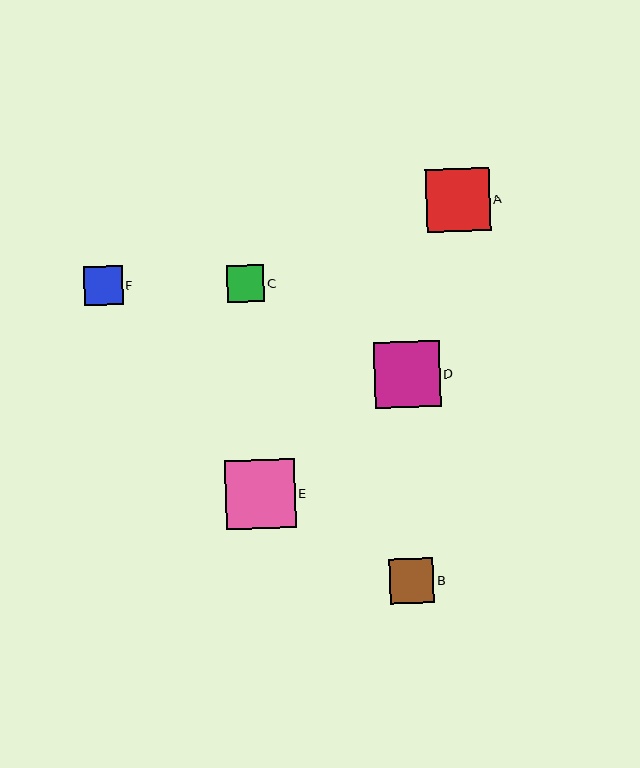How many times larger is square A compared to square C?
Square A is approximately 1.7 times the size of square C.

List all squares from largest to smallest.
From largest to smallest: E, D, A, B, F, C.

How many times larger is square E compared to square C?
Square E is approximately 1.9 times the size of square C.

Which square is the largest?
Square E is the largest with a size of approximately 69 pixels.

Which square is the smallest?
Square C is the smallest with a size of approximately 37 pixels.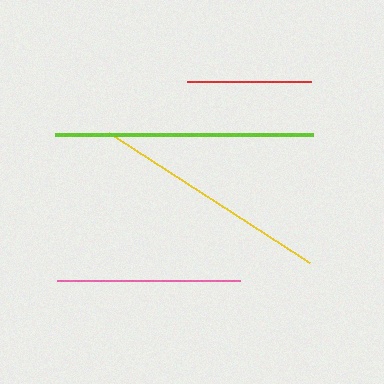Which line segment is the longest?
The lime line is the longest at approximately 258 pixels.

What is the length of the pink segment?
The pink segment is approximately 183 pixels long.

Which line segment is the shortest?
The red line is the shortest at approximately 124 pixels.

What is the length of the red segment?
The red segment is approximately 124 pixels long.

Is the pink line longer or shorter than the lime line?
The lime line is longer than the pink line.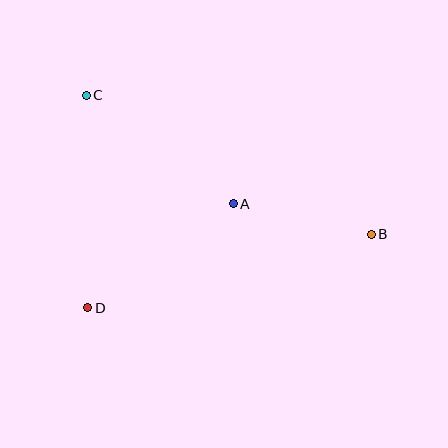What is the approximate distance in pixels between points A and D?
The distance between A and D is approximately 179 pixels.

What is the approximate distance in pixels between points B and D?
The distance between B and D is approximately 293 pixels.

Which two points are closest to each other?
Points A and B are closest to each other.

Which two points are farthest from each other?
Points B and C are farthest from each other.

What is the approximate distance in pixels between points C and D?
The distance between C and D is approximately 212 pixels.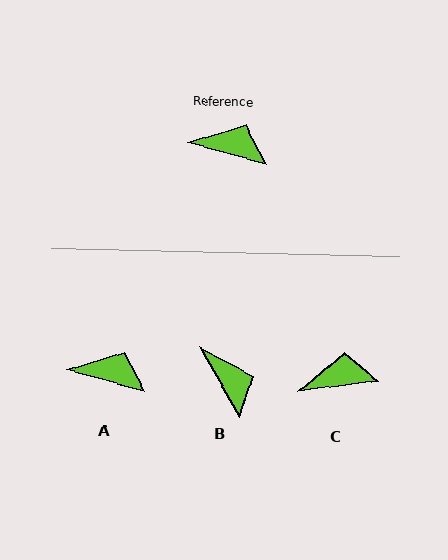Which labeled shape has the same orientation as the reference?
A.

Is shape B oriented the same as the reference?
No, it is off by about 46 degrees.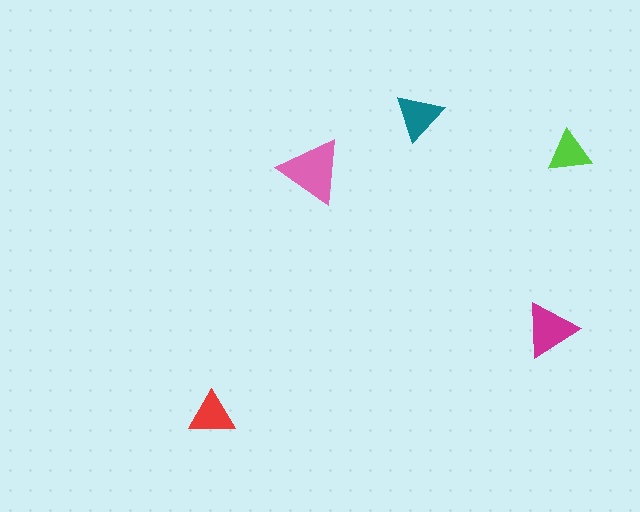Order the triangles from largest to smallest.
the pink one, the magenta one, the teal one, the red one, the lime one.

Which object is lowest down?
The red triangle is bottommost.